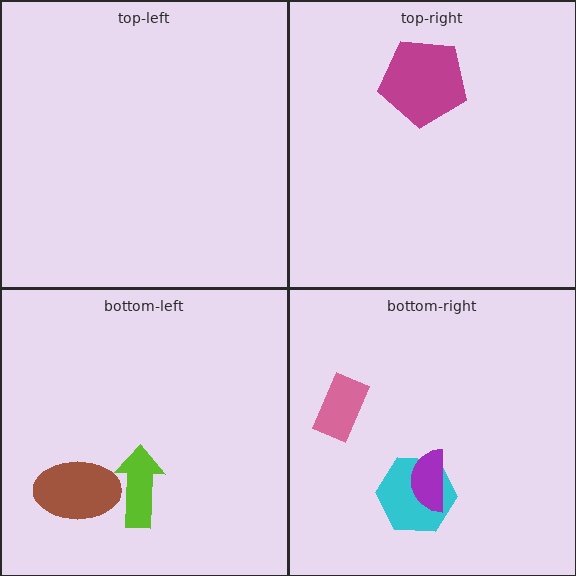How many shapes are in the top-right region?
1.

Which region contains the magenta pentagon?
The top-right region.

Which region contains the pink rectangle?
The bottom-right region.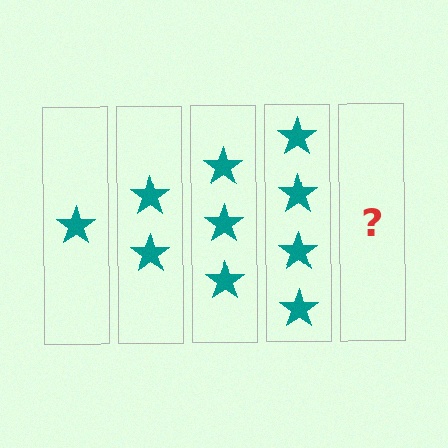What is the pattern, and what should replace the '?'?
The pattern is that each step adds one more star. The '?' should be 5 stars.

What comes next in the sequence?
The next element should be 5 stars.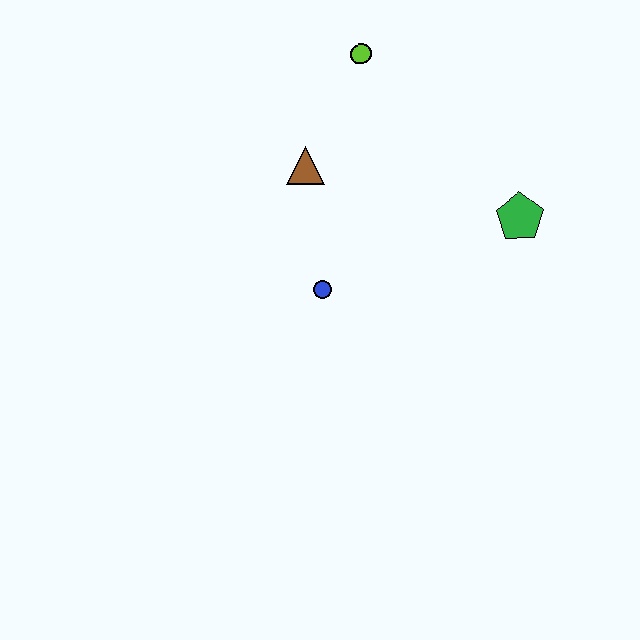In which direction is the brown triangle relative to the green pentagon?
The brown triangle is to the left of the green pentagon.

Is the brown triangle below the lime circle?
Yes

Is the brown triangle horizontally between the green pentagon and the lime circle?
No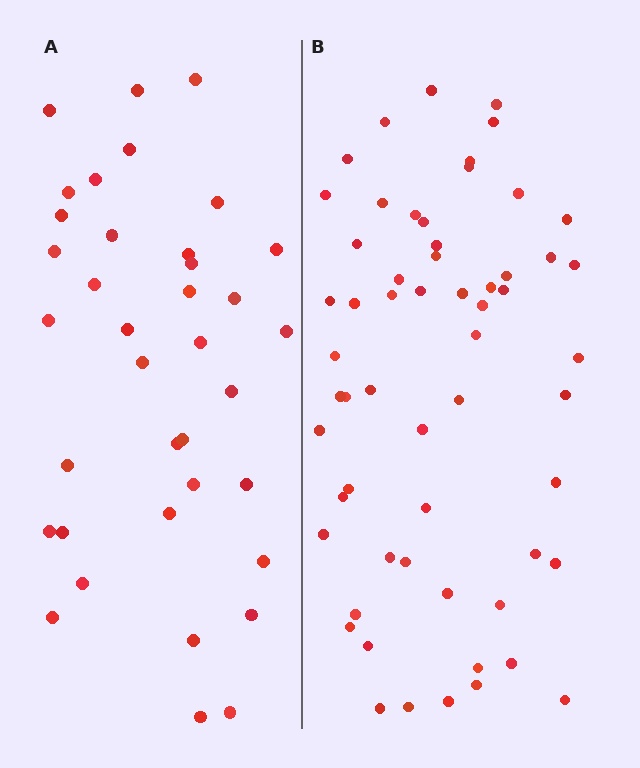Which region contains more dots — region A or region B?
Region B (the right region) has more dots.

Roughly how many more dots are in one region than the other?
Region B has approximately 20 more dots than region A.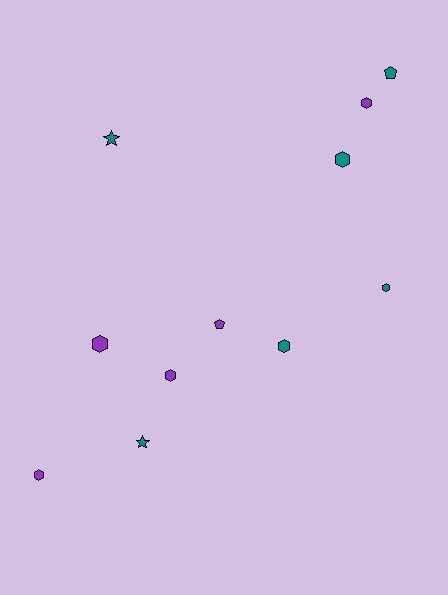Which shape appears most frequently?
Hexagon, with 7 objects.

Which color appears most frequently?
Teal, with 6 objects.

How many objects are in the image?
There are 11 objects.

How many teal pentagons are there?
There is 1 teal pentagon.